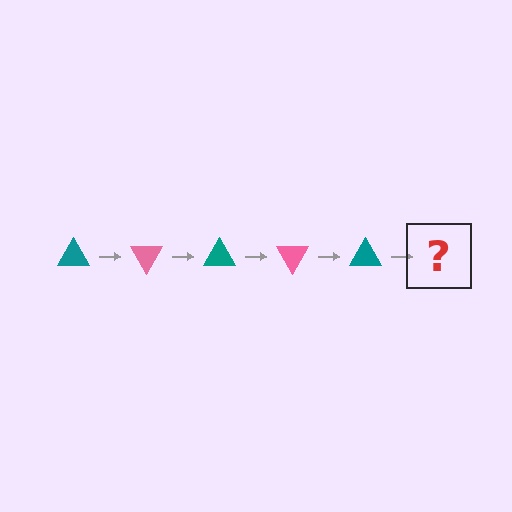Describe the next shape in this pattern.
It should be a pink triangle, rotated 300 degrees from the start.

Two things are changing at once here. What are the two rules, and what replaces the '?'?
The two rules are that it rotates 60 degrees each step and the color cycles through teal and pink. The '?' should be a pink triangle, rotated 300 degrees from the start.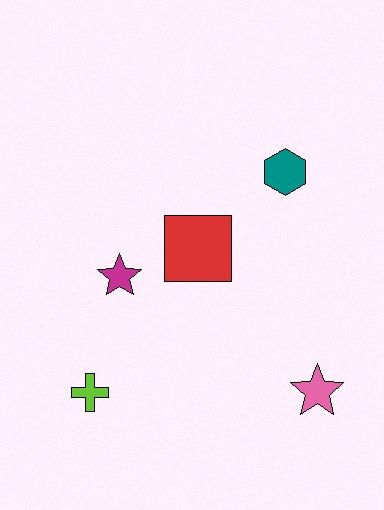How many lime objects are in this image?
There is 1 lime object.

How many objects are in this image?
There are 5 objects.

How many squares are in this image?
There is 1 square.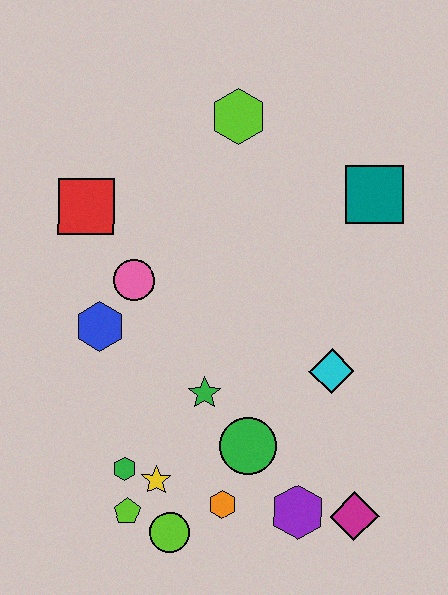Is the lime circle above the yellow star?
No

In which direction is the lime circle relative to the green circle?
The lime circle is below the green circle.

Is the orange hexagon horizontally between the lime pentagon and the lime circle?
No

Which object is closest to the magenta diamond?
The purple hexagon is closest to the magenta diamond.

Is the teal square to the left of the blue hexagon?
No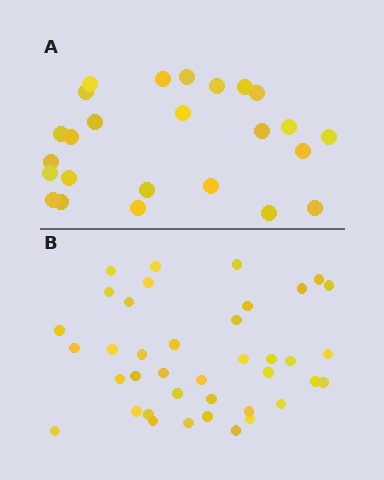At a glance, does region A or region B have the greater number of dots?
Region B (the bottom region) has more dots.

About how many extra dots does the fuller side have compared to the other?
Region B has approximately 15 more dots than region A.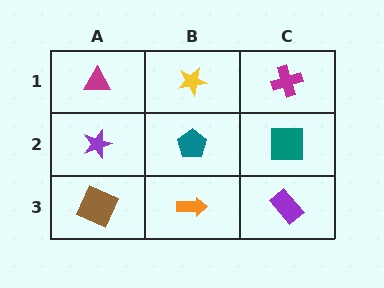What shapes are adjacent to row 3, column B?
A teal pentagon (row 2, column B), a brown square (row 3, column A), a purple rectangle (row 3, column C).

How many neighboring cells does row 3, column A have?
2.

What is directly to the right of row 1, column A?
A yellow star.